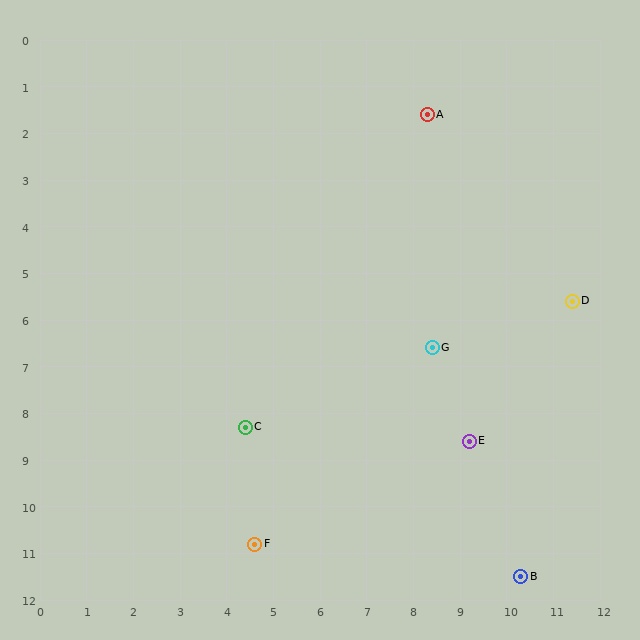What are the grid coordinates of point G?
Point G is at approximately (8.4, 6.6).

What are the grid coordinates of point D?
Point D is at approximately (11.4, 5.6).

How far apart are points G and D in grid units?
Points G and D are about 3.2 grid units apart.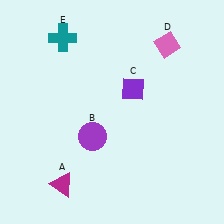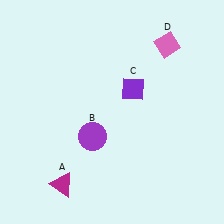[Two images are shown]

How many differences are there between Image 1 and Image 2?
There is 1 difference between the two images.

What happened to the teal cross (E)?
The teal cross (E) was removed in Image 2. It was in the top-left area of Image 1.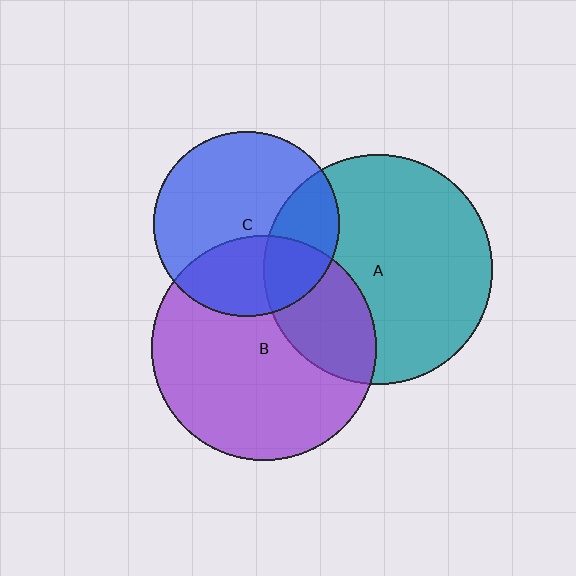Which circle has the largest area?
Circle A (teal).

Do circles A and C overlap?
Yes.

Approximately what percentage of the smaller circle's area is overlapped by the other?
Approximately 25%.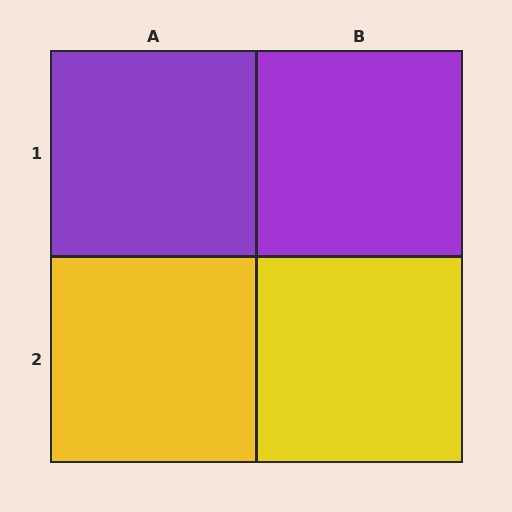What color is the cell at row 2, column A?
Yellow.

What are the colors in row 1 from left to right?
Purple, purple.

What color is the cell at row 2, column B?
Yellow.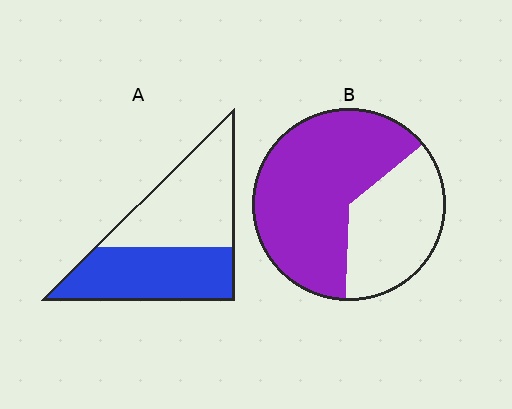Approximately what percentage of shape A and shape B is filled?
A is approximately 50% and B is approximately 65%.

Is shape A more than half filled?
Roughly half.